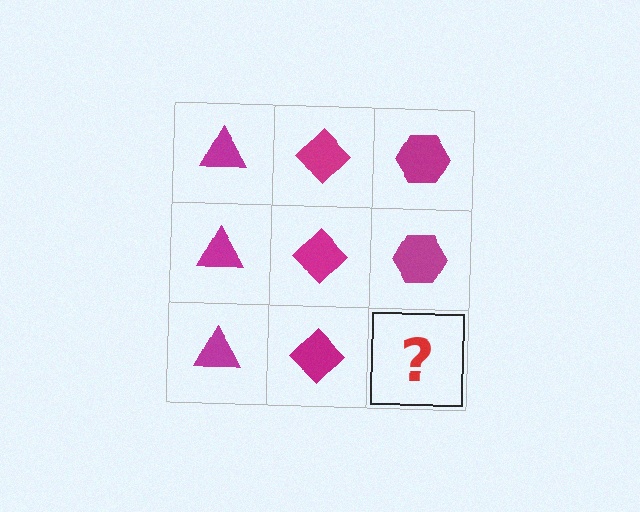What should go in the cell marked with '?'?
The missing cell should contain a magenta hexagon.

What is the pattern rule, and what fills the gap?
The rule is that each column has a consistent shape. The gap should be filled with a magenta hexagon.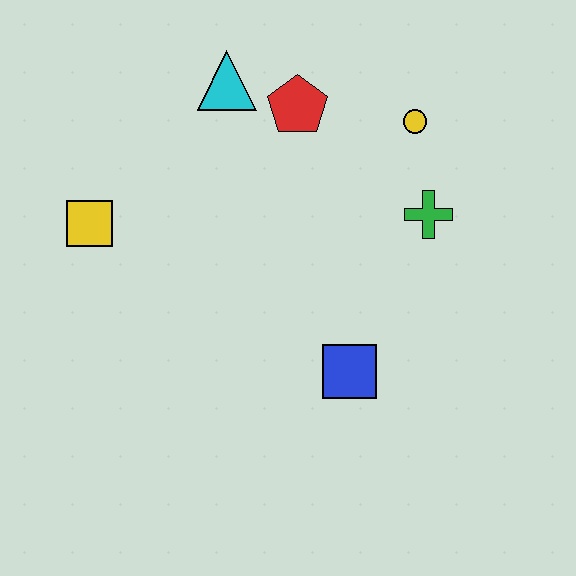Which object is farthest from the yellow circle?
The yellow square is farthest from the yellow circle.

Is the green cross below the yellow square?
No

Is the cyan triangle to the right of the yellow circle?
No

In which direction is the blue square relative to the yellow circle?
The blue square is below the yellow circle.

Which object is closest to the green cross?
The yellow circle is closest to the green cross.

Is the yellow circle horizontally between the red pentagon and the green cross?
Yes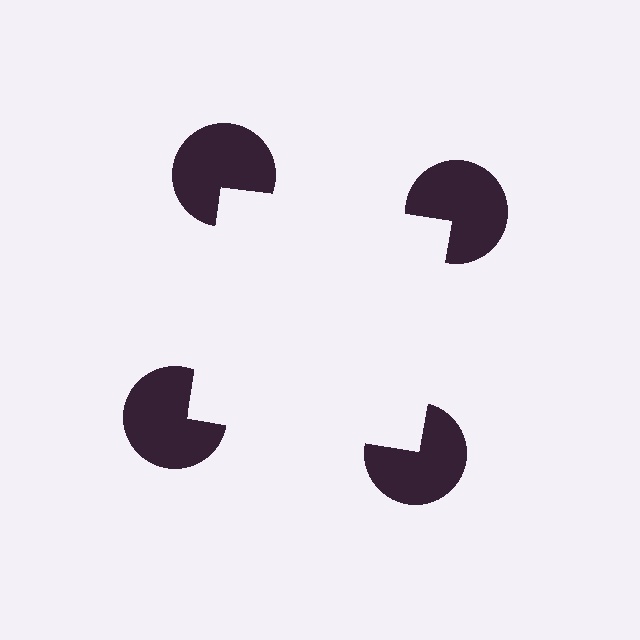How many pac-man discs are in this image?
There are 4 — one at each vertex of the illusory square.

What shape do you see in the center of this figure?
An illusory square — its edges are inferred from the aligned wedge cuts in the pac-man discs, not physically drawn.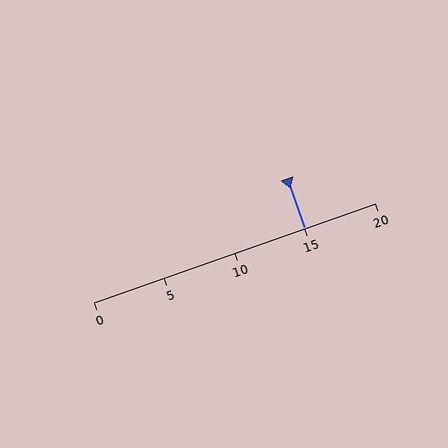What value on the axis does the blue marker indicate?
The marker indicates approximately 15.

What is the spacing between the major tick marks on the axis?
The major ticks are spaced 5 apart.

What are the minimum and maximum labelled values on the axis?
The axis runs from 0 to 20.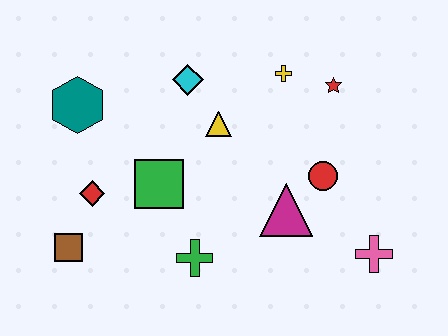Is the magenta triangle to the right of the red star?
No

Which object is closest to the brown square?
The red diamond is closest to the brown square.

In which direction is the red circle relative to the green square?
The red circle is to the right of the green square.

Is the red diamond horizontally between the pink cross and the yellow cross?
No